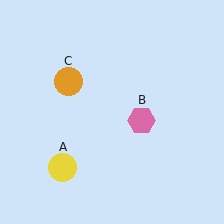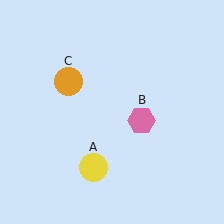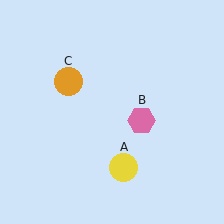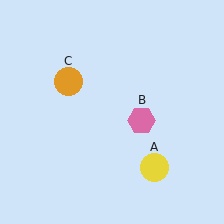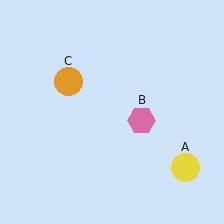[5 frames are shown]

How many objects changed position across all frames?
1 object changed position: yellow circle (object A).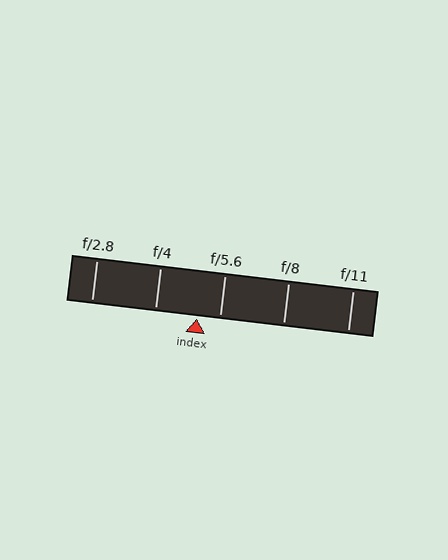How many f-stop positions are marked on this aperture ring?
There are 5 f-stop positions marked.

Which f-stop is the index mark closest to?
The index mark is closest to f/5.6.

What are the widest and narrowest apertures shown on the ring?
The widest aperture shown is f/2.8 and the narrowest is f/11.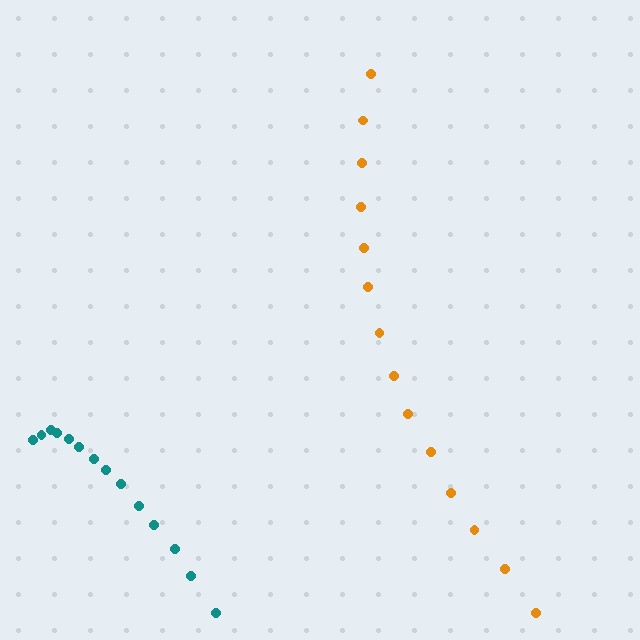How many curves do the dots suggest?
There are 2 distinct paths.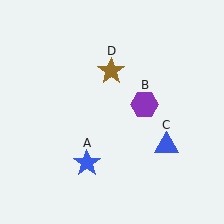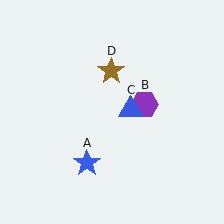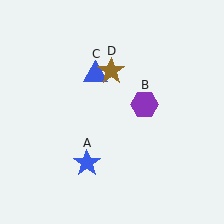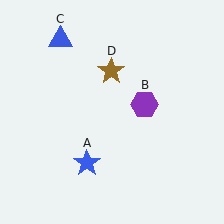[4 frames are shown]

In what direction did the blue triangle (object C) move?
The blue triangle (object C) moved up and to the left.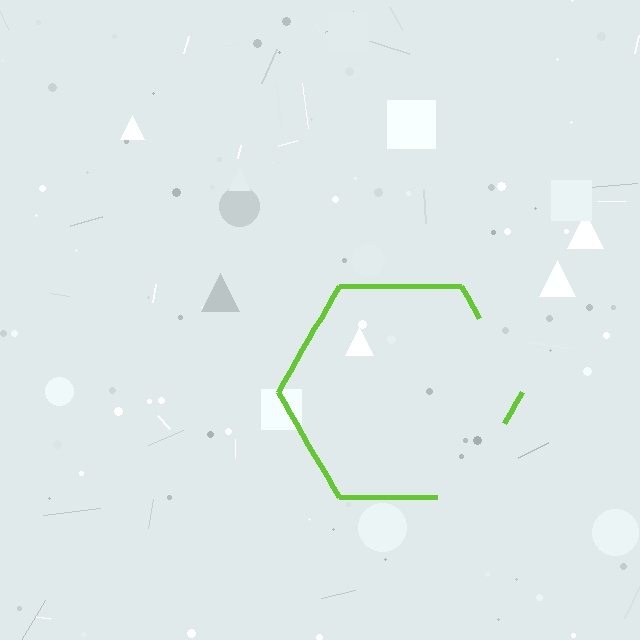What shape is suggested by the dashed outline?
The dashed outline suggests a hexagon.